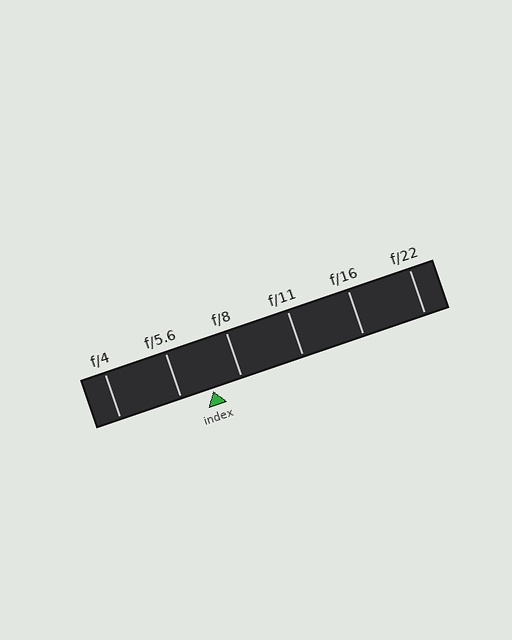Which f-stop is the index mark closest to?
The index mark is closest to f/8.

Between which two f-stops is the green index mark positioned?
The index mark is between f/5.6 and f/8.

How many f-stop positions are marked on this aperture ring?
There are 6 f-stop positions marked.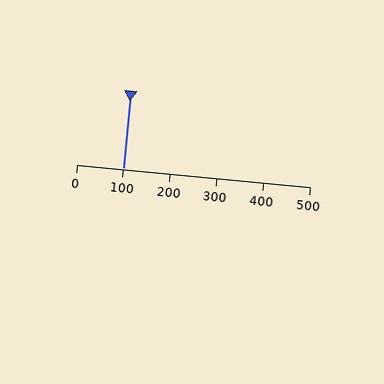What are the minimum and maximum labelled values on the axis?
The axis runs from 0 to 500.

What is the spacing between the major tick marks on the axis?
The major ticks are spaced 100 apart.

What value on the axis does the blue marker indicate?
The marker indicates approximately 100.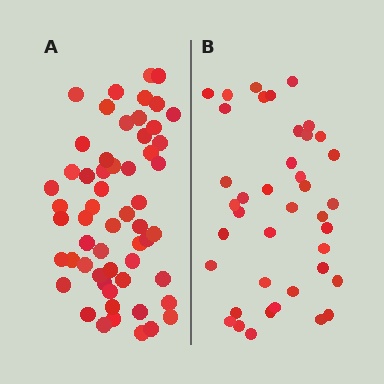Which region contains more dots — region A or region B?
Region A (the left region) has more dots.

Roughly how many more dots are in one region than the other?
Region A has approximately 15 more dots than region B.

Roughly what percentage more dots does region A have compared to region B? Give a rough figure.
About 40% more.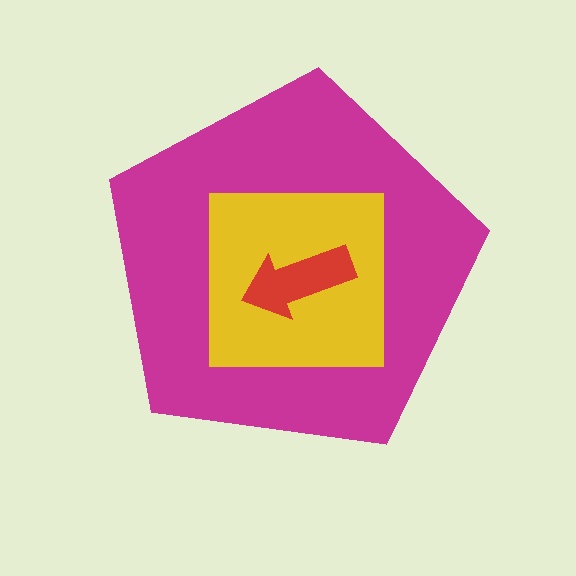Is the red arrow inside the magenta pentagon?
Yes.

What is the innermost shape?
The red arrow.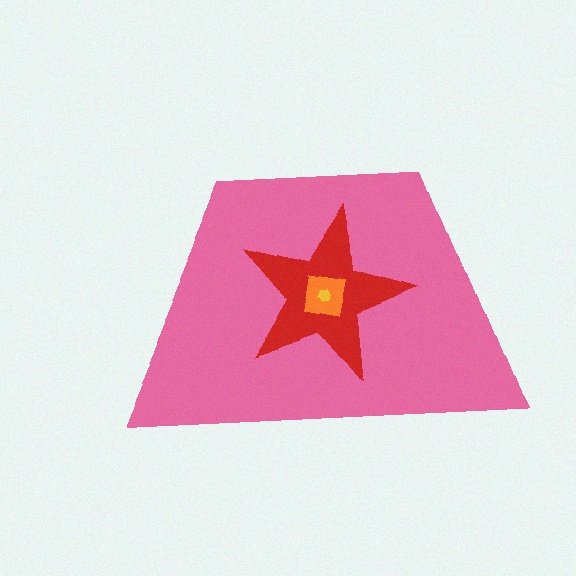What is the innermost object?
The yellow hexagon.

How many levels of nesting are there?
4.